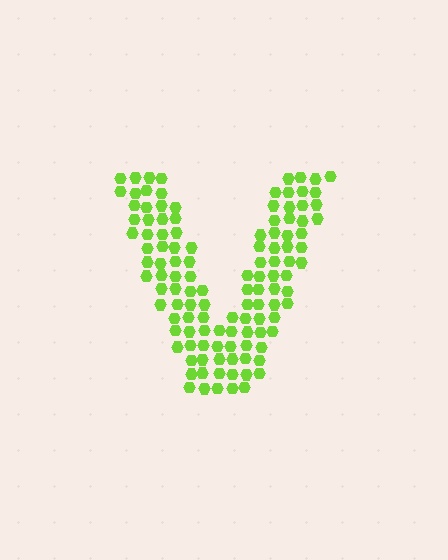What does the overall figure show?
The overall figure shows the letter V.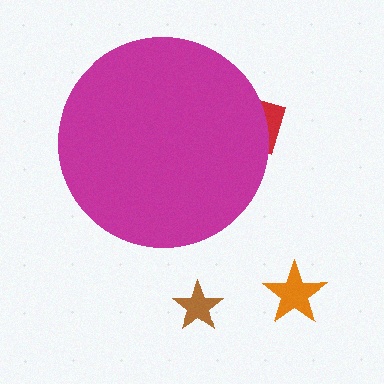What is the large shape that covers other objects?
A magenta circle.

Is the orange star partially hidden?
No, the orange star is fully visible.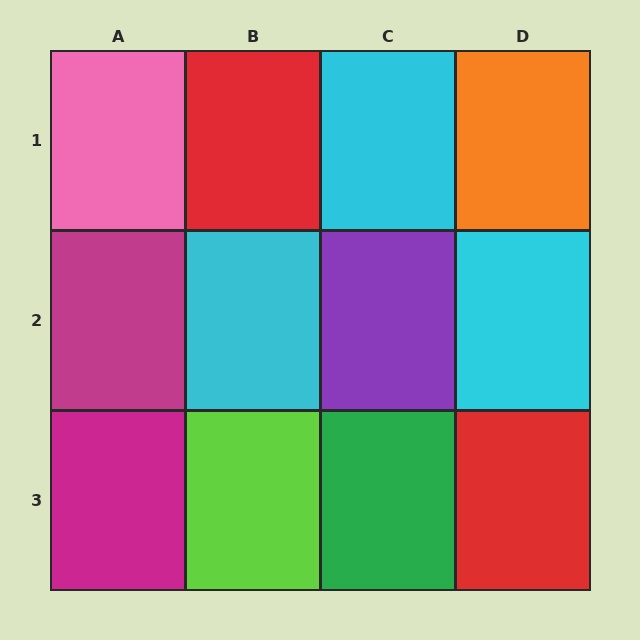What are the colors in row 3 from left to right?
Magenta, lime, green, red.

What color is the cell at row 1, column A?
Pink.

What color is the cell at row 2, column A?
Magenta.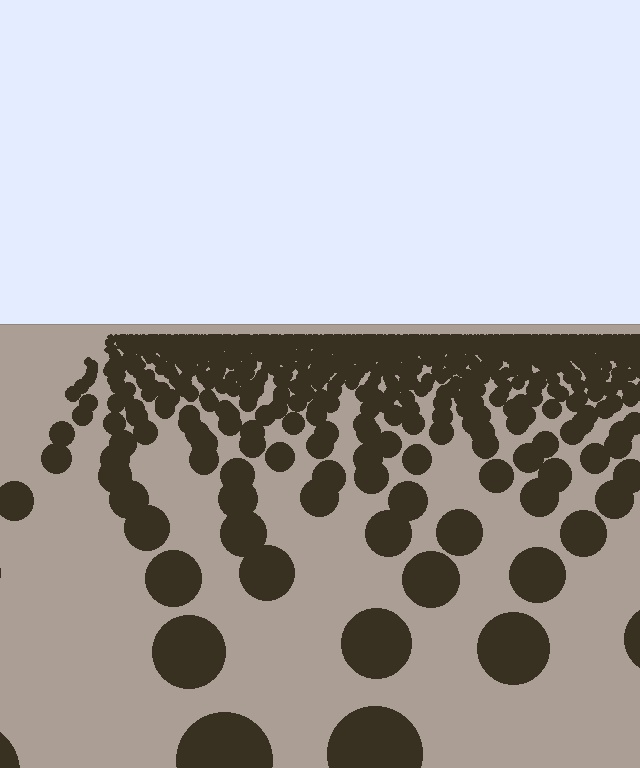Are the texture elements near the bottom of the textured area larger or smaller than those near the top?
Larger. Near the bottom, elements are closer to the viewer and appear at a bigger on-screen size.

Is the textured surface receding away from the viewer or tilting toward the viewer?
The surface is receding away from the viewer. Texture elements get smaller and denser toward the top.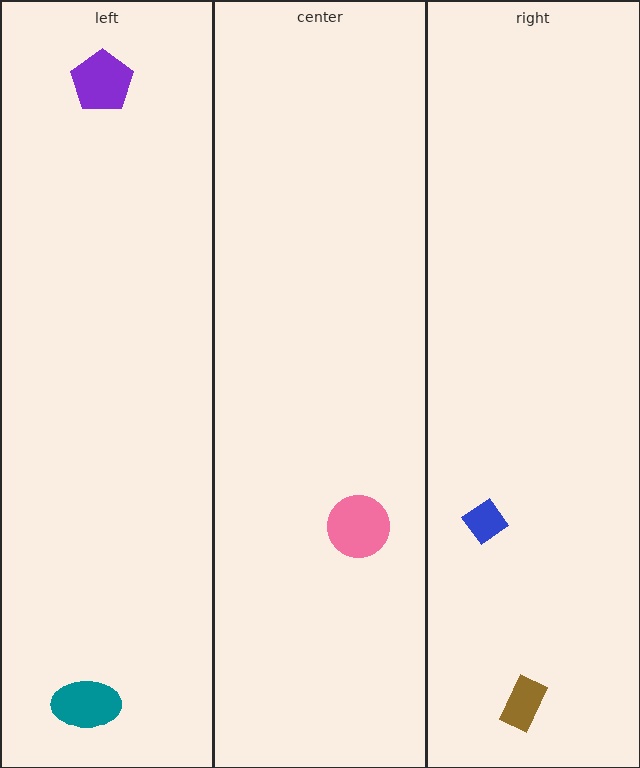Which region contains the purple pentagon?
The left region.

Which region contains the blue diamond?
The right region.